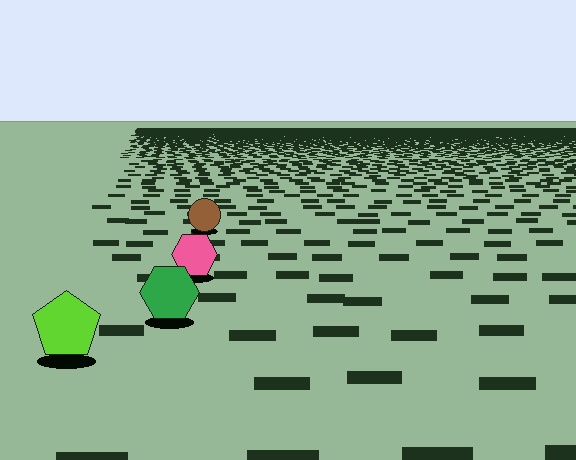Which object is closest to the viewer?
The lime pentagon is closest. The texture marks near it are larger and more spread out.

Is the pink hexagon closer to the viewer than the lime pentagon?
No. The lime pentagon is closer — you can tell from the texture gradient: the ground texture is coarser near it.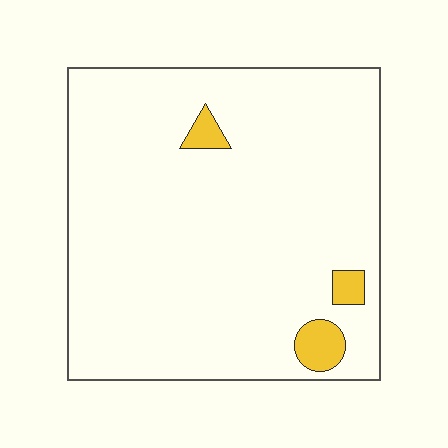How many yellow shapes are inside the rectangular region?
3.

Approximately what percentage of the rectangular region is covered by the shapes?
Approximately 5%.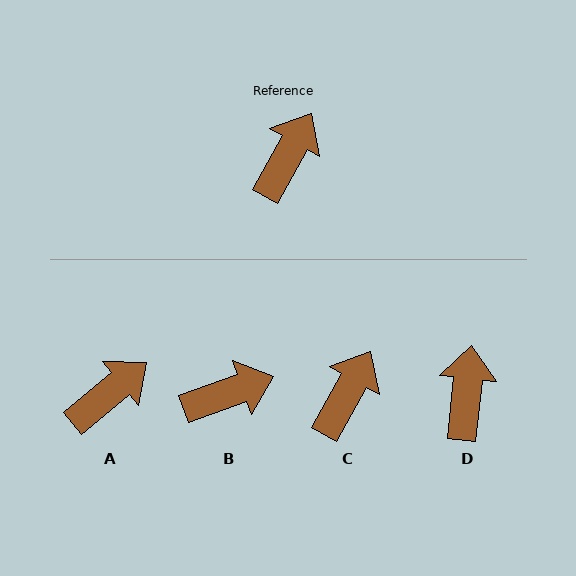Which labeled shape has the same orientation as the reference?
C.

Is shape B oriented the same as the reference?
No, it is off by about 41 degrees.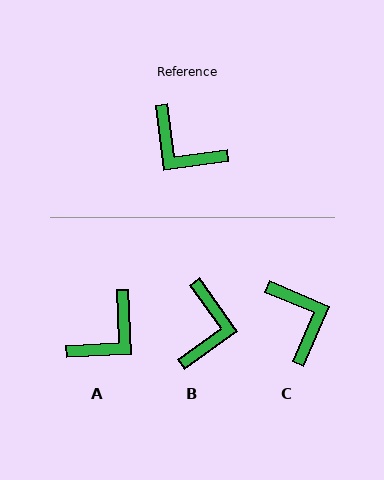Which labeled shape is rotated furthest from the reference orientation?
C, about 149 degrees away.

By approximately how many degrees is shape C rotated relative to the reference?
Approximately 149 degrees counter-clockwise.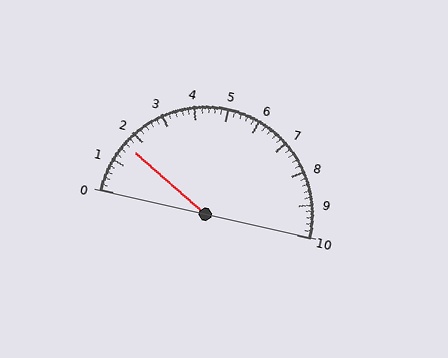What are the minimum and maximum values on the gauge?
The gauge ranges from 0 to 10.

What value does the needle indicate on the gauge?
The needle indicates approximately 1.6.